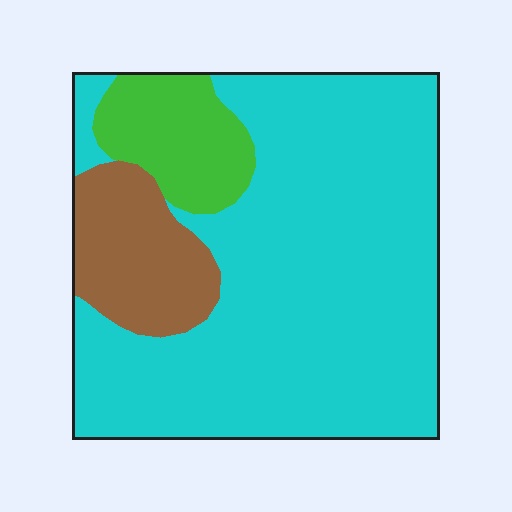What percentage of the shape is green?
Green takes up about one eighth (1/8) of the shape.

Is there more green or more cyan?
Cyan.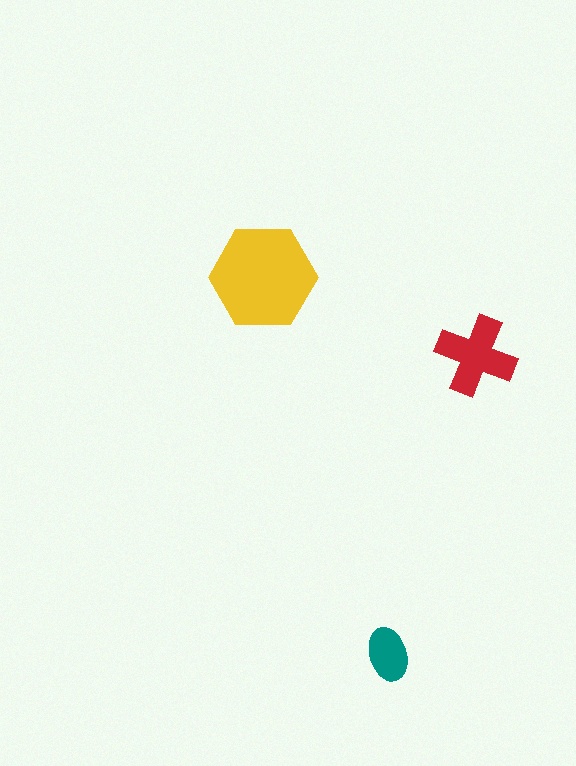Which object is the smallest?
The teal ellipse.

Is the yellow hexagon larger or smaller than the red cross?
Larger.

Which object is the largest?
The yellow hexagon.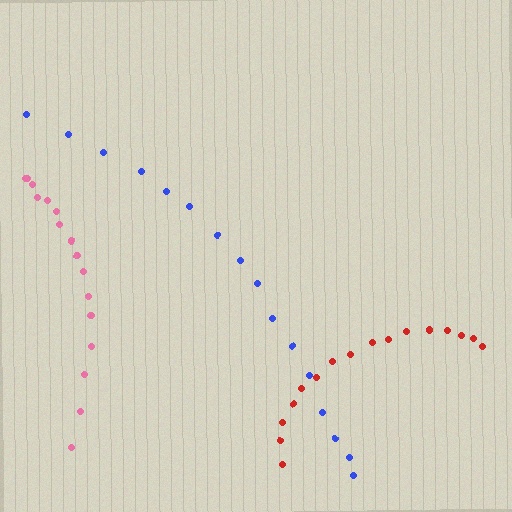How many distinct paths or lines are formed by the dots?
There are 3 distinct paths.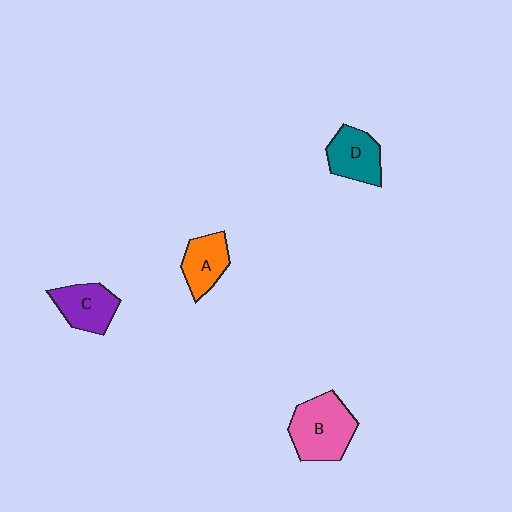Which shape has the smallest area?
Shape A (orange).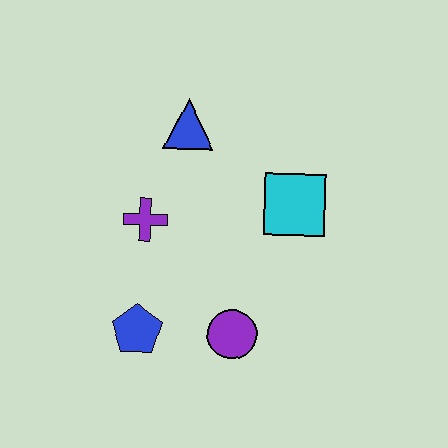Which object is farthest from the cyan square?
The blue pentagon is farthest from the cyan square.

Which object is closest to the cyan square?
The blue triangle is closest to the cyan square.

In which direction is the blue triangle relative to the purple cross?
The blue triangle is above the purple cross.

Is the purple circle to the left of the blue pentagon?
No